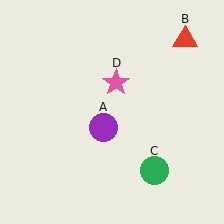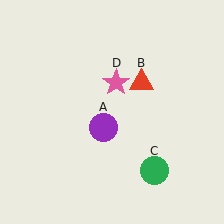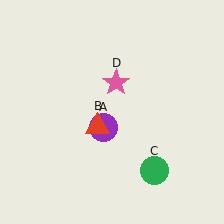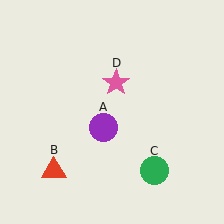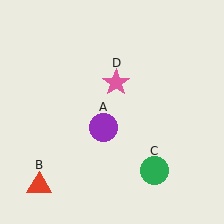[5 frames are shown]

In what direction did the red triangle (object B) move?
The red triangle (object B) moved down and to the left.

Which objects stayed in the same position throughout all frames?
Purple circle (object A) and green circle (object C) and pink star (object D) remained stationary.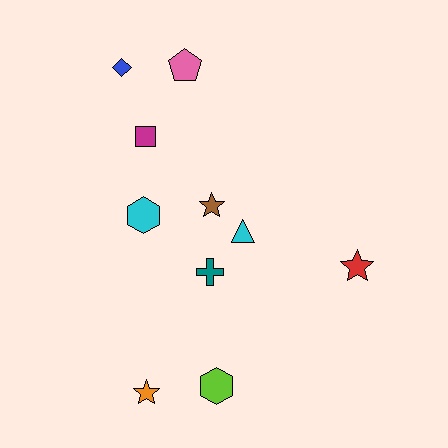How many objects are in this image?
There are 10 objects.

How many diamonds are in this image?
There is 1 diamond.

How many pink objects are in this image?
There is 1 pink object.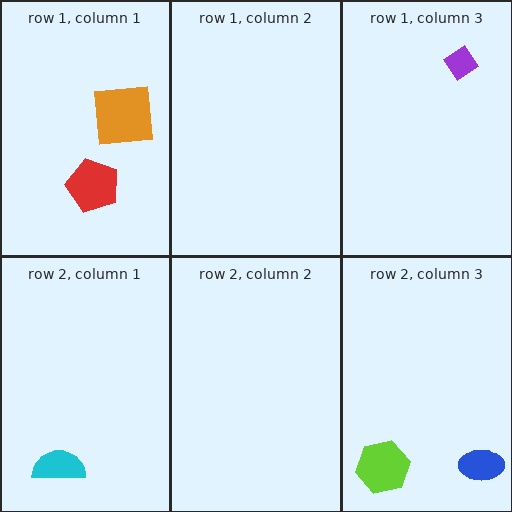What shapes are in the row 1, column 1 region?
The orange square, the red pentagon.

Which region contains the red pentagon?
The row 1, column 1 region.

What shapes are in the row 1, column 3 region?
The purple diamond.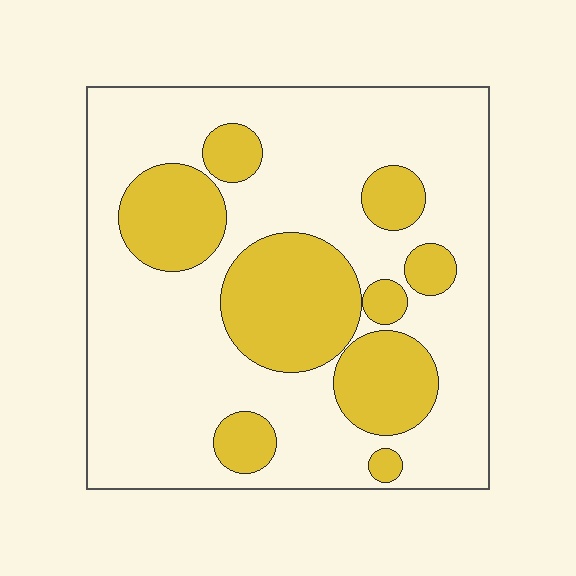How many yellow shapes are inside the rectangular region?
9.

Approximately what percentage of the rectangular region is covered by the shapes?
Approximately 30%.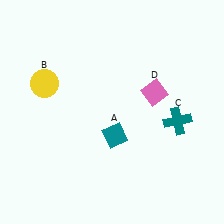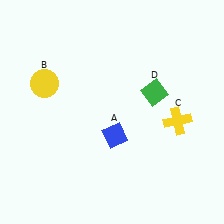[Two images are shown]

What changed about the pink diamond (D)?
In Image 1, D is pink. In Image 2, it changed to green.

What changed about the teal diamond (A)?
In Image 1, A is teal. In Image 2, it changed to blue.